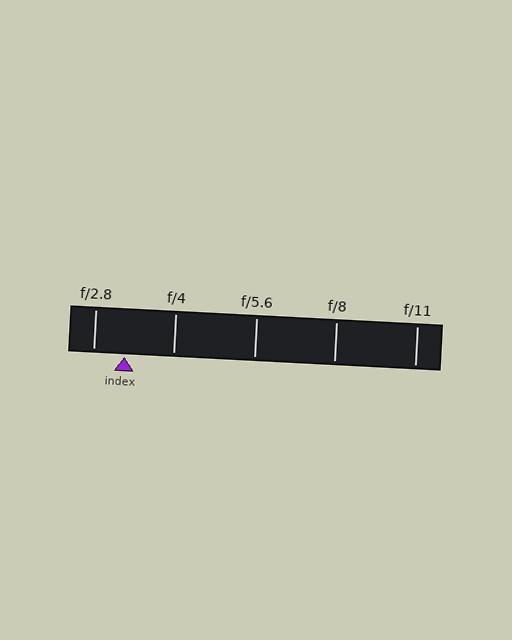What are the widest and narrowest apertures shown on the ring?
The widest aperture shown is f/2.8 and the narrowest is f/11.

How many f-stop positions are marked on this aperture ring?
There are 5 f-stop positions marked.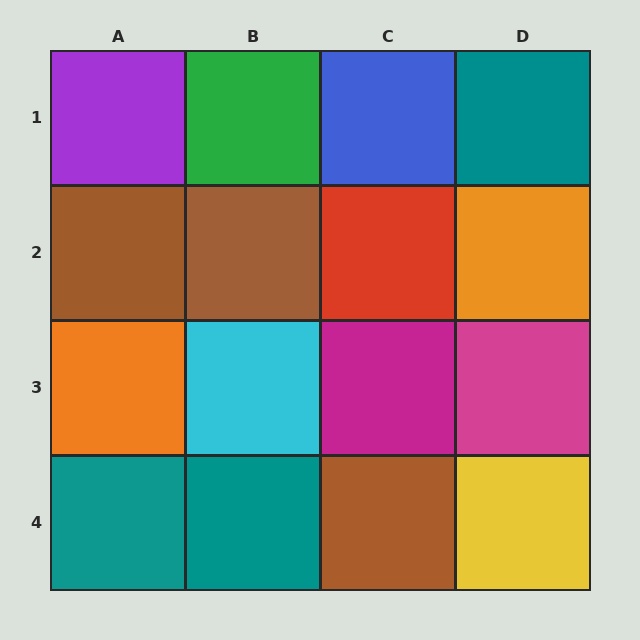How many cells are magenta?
2 cells are magenta.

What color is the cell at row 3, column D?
Magenta.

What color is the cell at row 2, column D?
Orange.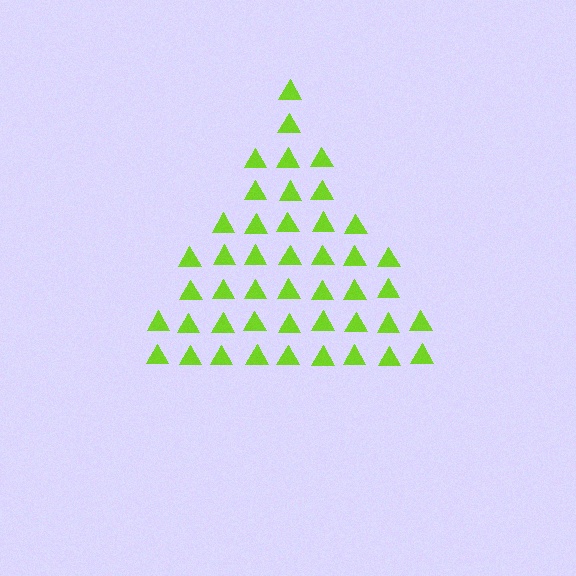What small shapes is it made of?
It is made of small triangles.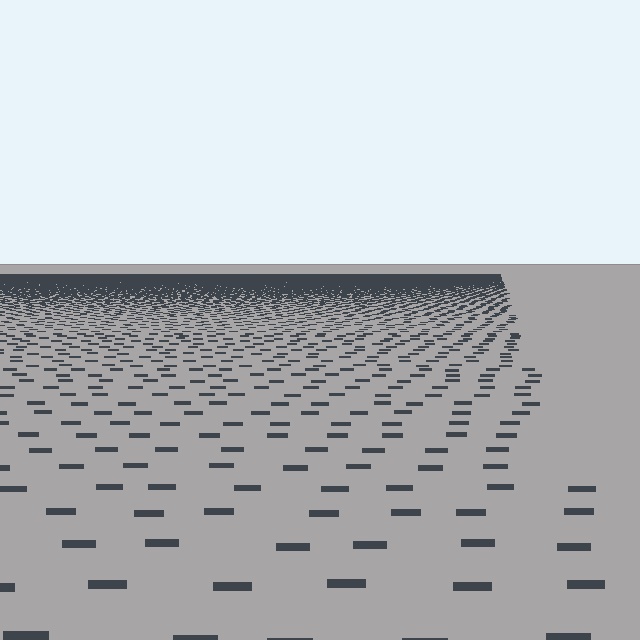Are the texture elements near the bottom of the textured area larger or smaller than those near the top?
Larger. Near the bottom, elements are closer to the viewer and appear at a bigger on-screen size.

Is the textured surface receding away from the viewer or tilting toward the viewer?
The surface is receding away from the viewer. Texture elements get smaller and denser toward the top.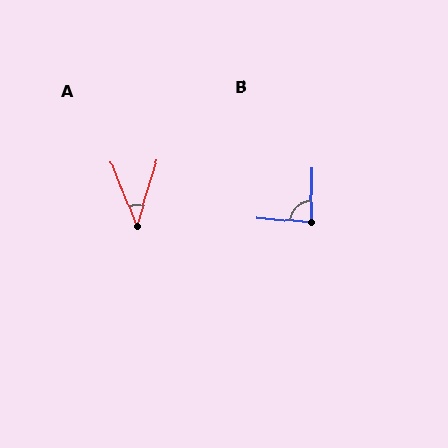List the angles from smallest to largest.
A (38°), B (85°).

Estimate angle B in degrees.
Approximately 85 degrees.